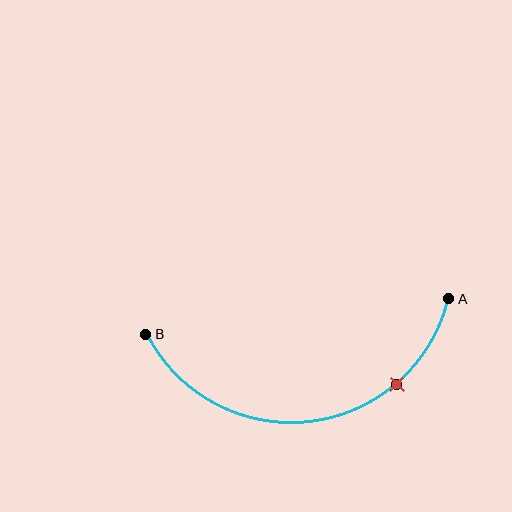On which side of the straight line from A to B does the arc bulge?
The arc bulges below the straight line connecting A and B.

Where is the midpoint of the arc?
The arc midpoint is the point on the curve farthest from the straight line joining A and B. It sits below that line.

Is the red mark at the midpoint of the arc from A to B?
No. The red mark lies on the arc but is closer to endpoint A. The arc midpoint would be at the point on the curve equidistant along the arc from both A and B.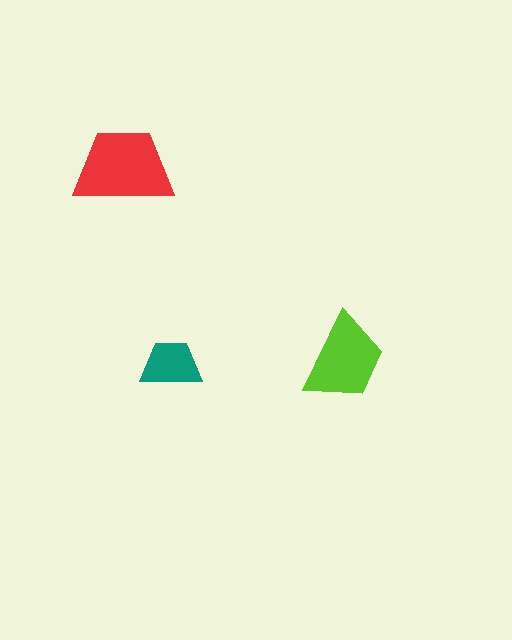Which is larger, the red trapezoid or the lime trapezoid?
The red one.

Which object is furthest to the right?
The lime trapezoid is rightmost.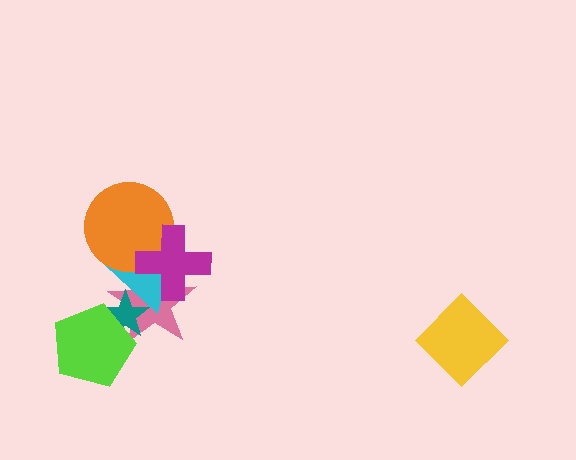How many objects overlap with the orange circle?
3 objects overlap with the orange circle.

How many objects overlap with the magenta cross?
3 objects overlap with the magenta cross.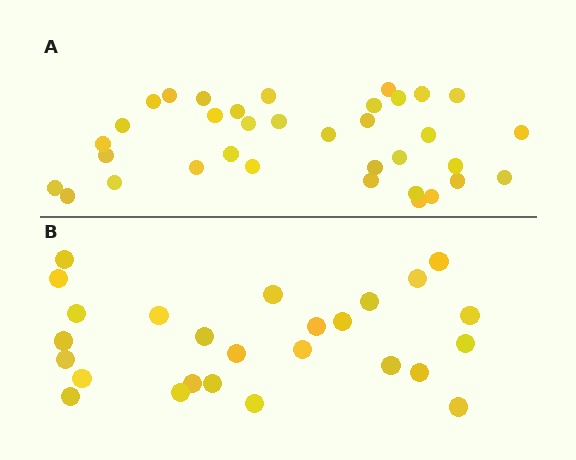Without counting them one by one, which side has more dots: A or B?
Region A (the top region) has more dots.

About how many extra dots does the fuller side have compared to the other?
Region A has roughly 8 or so more dots than region B.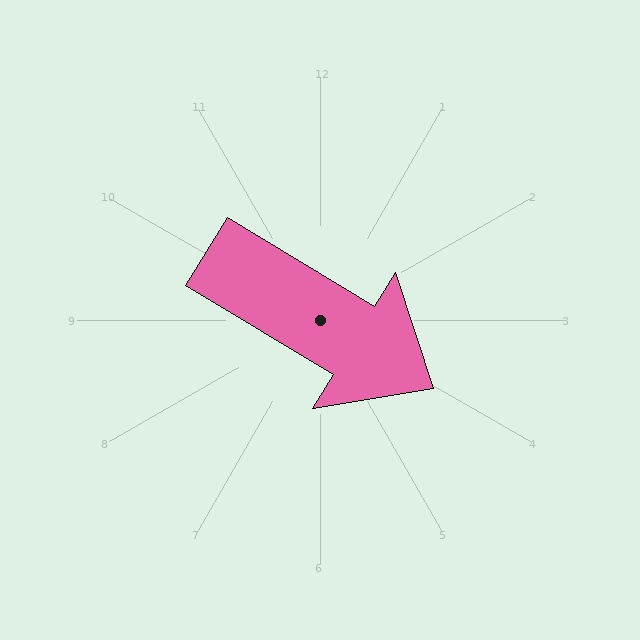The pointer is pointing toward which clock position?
Roughly 4 o'clock.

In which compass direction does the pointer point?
Southeast.